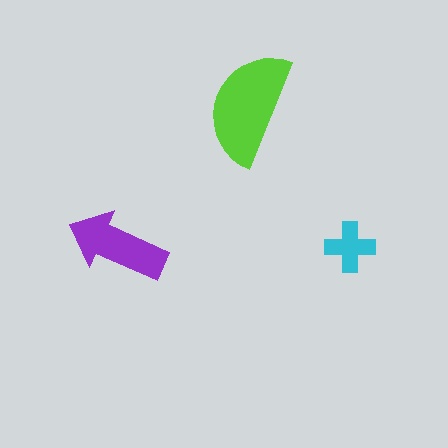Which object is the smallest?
The cyan cross.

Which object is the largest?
The lime semicircle.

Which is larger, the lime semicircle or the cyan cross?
The lime semicircle.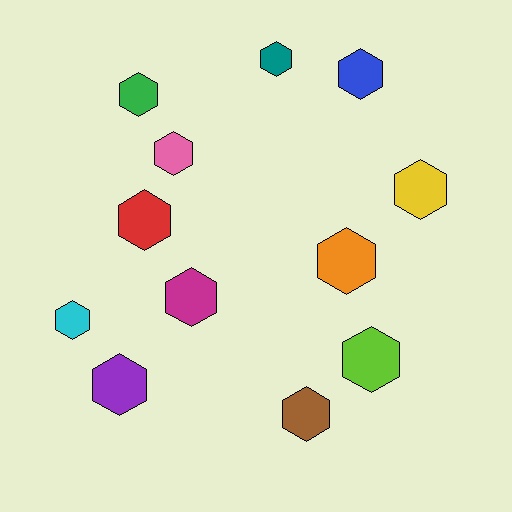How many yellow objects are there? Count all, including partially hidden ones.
There is 1 yellow object.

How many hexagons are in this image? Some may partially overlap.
There are 12 hexagons.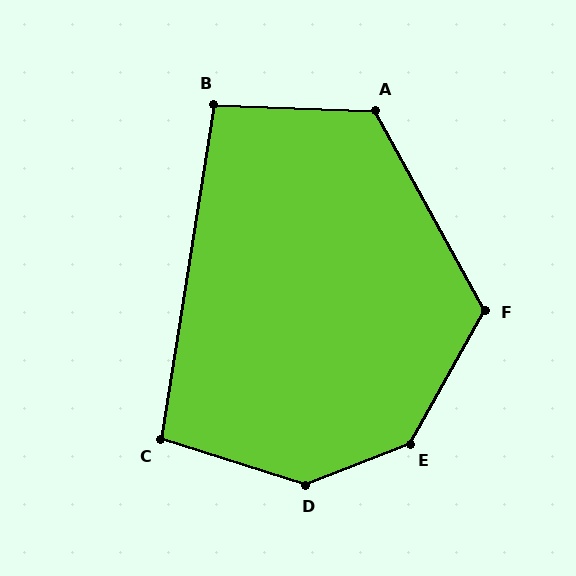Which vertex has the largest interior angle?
D, at approximately 141 degrees.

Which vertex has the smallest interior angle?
B, at approximately 97 degrees.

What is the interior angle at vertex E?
Approximately 141 degrees (obtuse).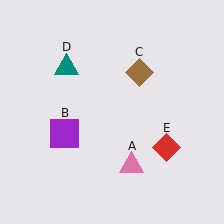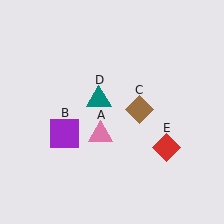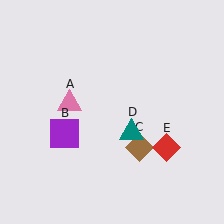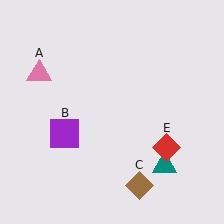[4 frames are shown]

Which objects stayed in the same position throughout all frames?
Purple square (object B) and red diamond (object E) remained stationary.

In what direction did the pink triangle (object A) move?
The pink triangle (object A) moved up and to the left.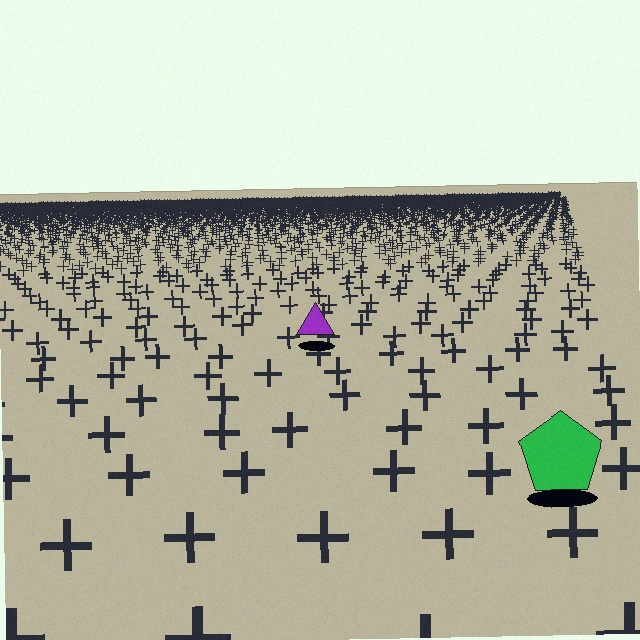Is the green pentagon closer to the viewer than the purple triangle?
Yes. The green pentagon is closer — you can tell from the texture gradient: the ground texture is coarser near it.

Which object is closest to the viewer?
The green pentagon is closest. The texture marks near it are larger and more spread out.